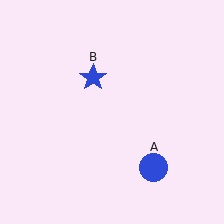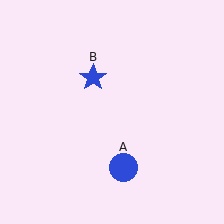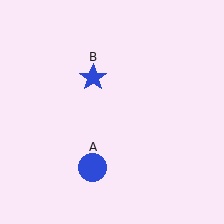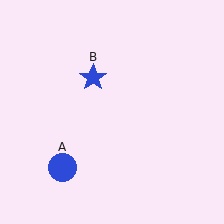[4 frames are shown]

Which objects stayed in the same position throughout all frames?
Blue star (object B) remained stationary.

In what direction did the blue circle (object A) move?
The blue circle (object A) moved left.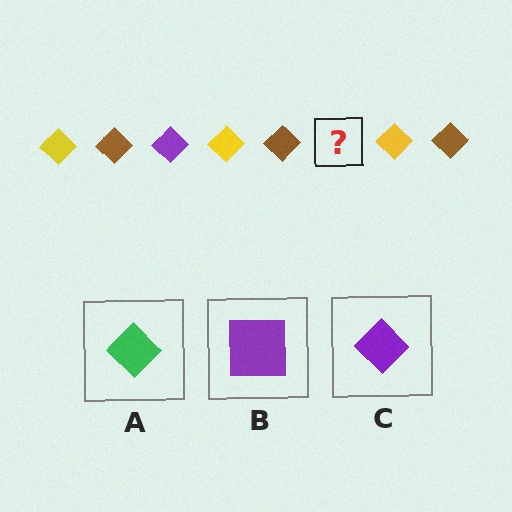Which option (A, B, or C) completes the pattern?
C.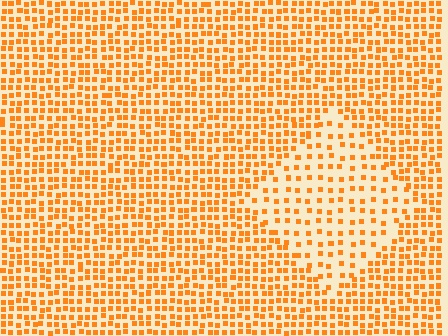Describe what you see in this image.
The image contains small orange elements arranged at two different densities. A diamond-shaped region is visible where the elements are less densely packed than the surrounding area.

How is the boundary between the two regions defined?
The boundary is defined by a change in element density (approximately 2.0x ratio). All elements are the same color, size, and shape.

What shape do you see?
I see a diamond.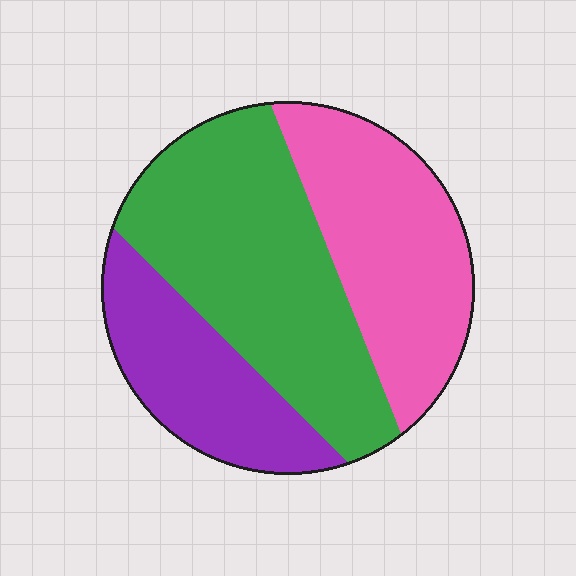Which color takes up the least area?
Purple, at roughly 25%.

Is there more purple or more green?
Green.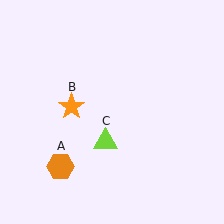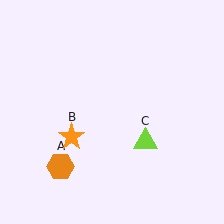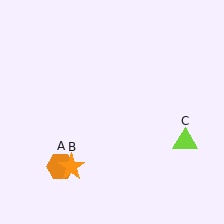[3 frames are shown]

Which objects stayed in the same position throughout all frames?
Orange hexagon (object A) remained stationary.